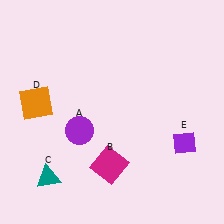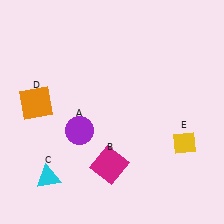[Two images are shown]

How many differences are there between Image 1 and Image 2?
There are 2 differences between the two images.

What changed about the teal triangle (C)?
In Image 1, C is teal. In Image 2, it changed to cyan.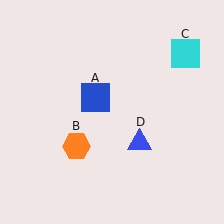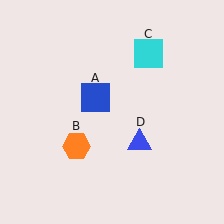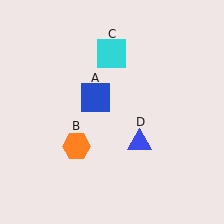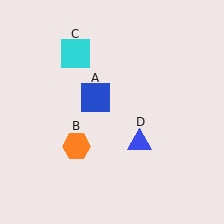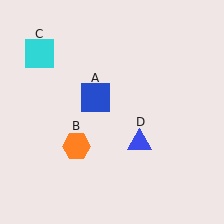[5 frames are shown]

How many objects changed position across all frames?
1 object changed position: cyan square (object C).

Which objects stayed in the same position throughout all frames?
Blue square (object A) and orange hexagon (object B) and blue triangle (object D) remained stationary.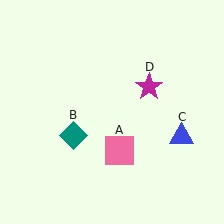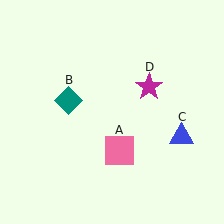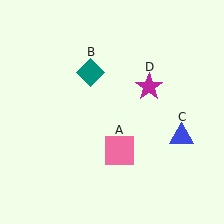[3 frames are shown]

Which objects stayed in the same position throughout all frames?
Pink square (object A) and blue triangle (object C) and magenta star (object D) remained stationary.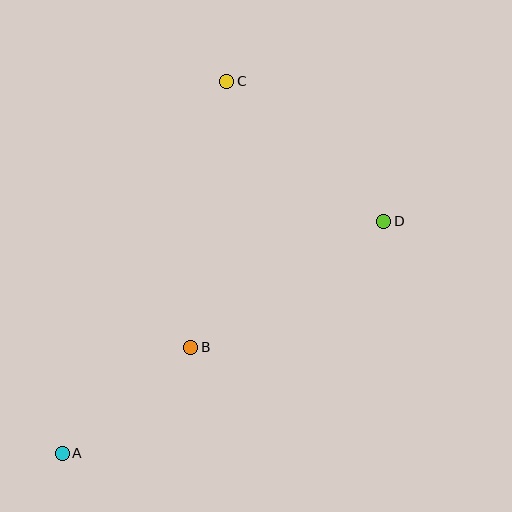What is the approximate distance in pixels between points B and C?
The distance between B and C is approximately 268 pixels.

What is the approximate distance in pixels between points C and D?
The distance between C and D is approximately 210 pixels.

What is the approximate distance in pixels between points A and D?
The distance between A and D is approximately 397 pixels.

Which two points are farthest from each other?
Points A and C are farthest from each other.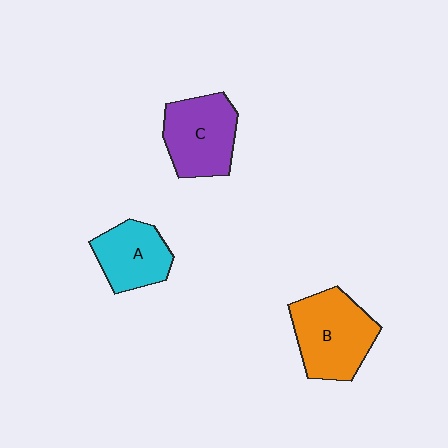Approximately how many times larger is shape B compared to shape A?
Approximately 1.4 times.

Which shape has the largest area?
Shape B (orange).